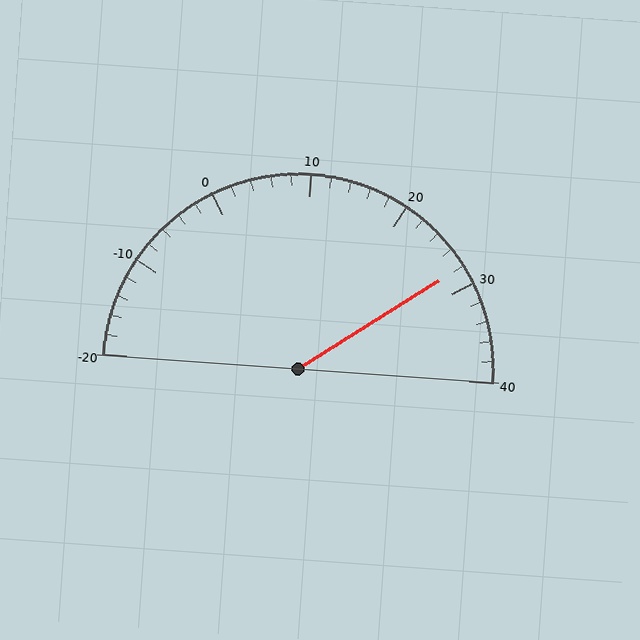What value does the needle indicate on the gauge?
The needle indicates approximately 28.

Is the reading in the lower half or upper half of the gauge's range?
The reading is in the upper half of the range (-20 to 40).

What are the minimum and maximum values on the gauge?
The gauge ranges from -20 to 40.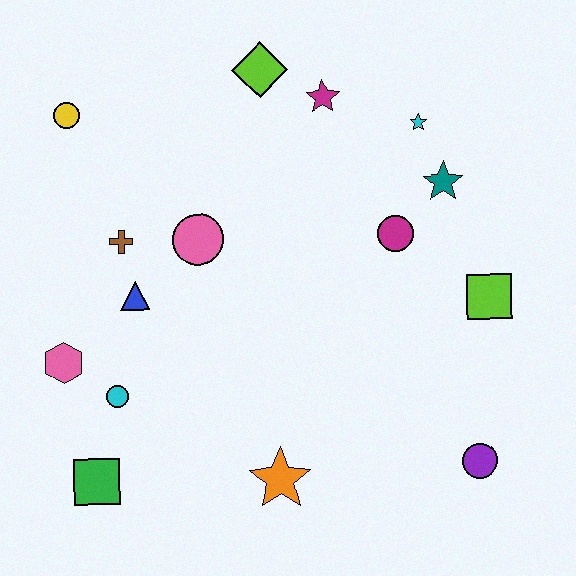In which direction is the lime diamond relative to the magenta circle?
The lime diamond is above the magenta circle.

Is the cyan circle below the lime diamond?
Yes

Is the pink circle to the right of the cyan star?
No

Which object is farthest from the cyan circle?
The cyan star is farthest from the cyan circle.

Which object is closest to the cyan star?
The teal star is closest to the cyan star.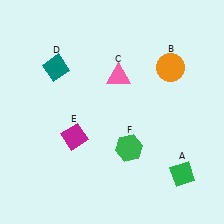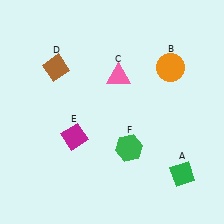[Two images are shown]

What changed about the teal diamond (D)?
In Image 1, D is teal. In Image 2, it changed to brown.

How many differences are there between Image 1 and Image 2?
There is 1 difference between the two images.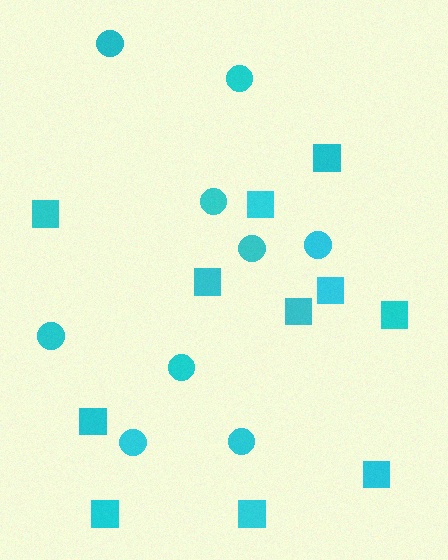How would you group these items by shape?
There are 2 groups: one group of squares (11) and one group of circles (9).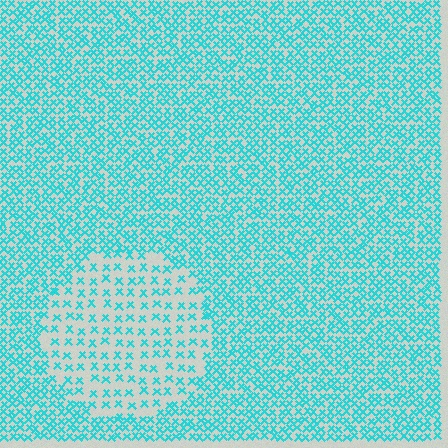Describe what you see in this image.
The image contains small cyan elements arranged at two different densities. A circle-shaped region is visible where the elements are less densely packed than the surrounding area.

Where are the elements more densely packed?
The elements are more densely packed outside the circle boundary.